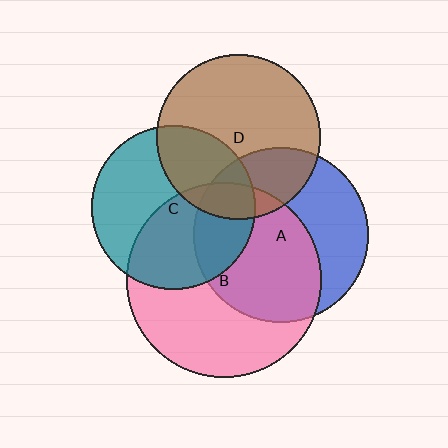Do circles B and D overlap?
Yes.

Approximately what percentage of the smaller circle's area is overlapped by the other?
Approximately 15%.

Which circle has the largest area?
Circle B (pink).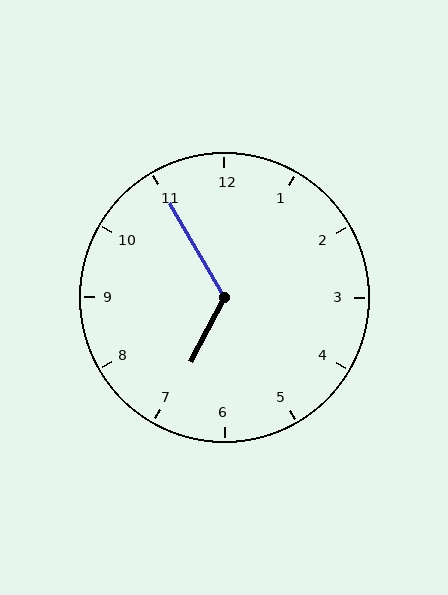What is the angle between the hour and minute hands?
Approximately 122 degrees.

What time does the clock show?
6:55.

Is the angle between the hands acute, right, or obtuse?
It is obtuse.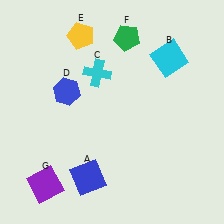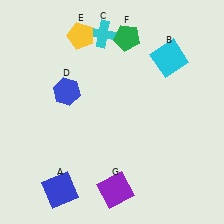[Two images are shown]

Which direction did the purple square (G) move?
The purple square (G) moved right.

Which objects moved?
The objects that moved are: the blue square (A), the cyan cross (C), the purple square (G).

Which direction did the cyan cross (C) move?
The cyan cross (C) moved up.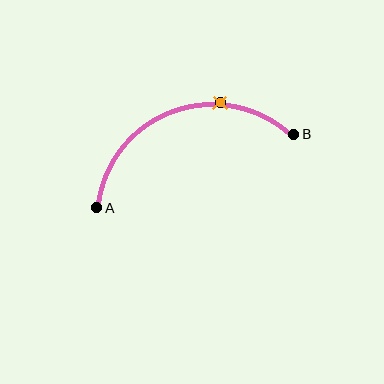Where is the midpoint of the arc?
The arc midpoint is the point on the curve farthest from the straight line joining A and B. It sits above that line.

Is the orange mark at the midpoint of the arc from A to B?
No. The orange mark lies on the arc but is closer to endpoint B. The arc midpoint would be at the point on the curve equidistant along the arc from both A and B.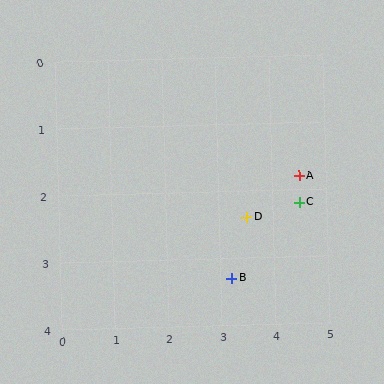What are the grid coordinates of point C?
Point C is at approximately (4.5, 2.2).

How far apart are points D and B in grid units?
Points D and B are about 0.9 grid units apart.